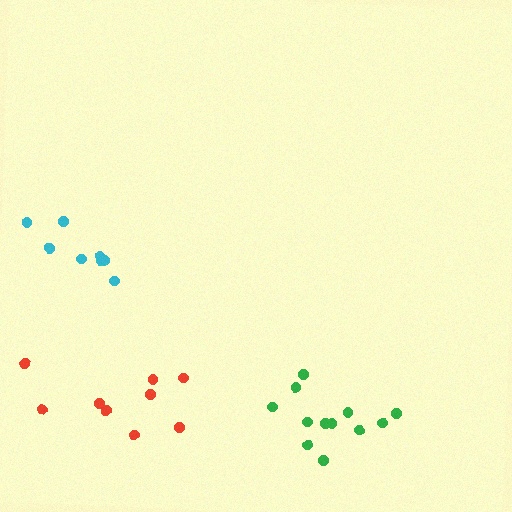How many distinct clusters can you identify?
There are 3 distinct clusters.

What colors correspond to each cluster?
The clusters are colored: cyan, green, red.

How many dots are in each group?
Group 1: 8 dots, Group 2: 12 dots, Group 3: 9 dots (29 total).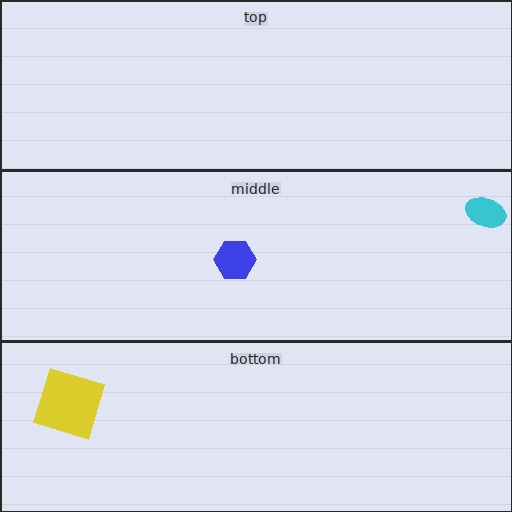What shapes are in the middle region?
The cyan ellipse, the blue hexagon.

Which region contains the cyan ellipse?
The middle region.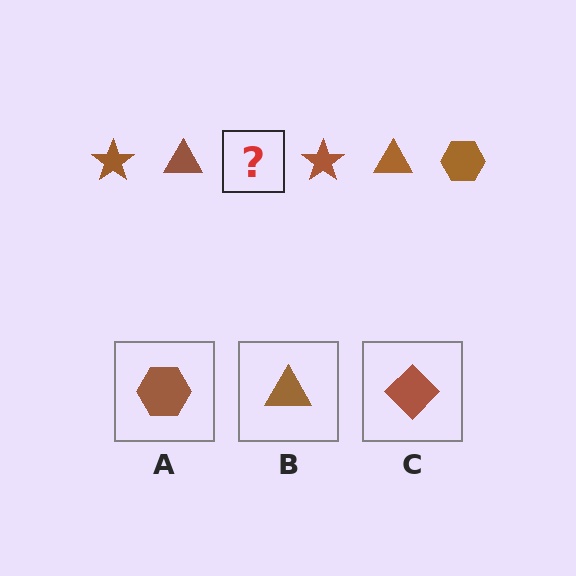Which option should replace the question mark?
Option A.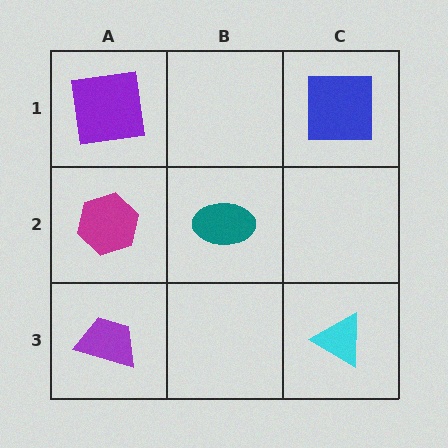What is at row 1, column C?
A blue square.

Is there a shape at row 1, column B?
No, that cell is empty.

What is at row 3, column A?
A purple trapezoid.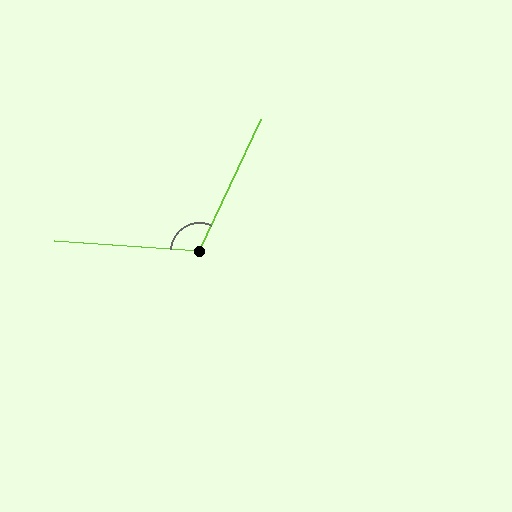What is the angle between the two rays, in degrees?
Approximately 111 degrees.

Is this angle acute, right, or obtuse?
It is obtuse.